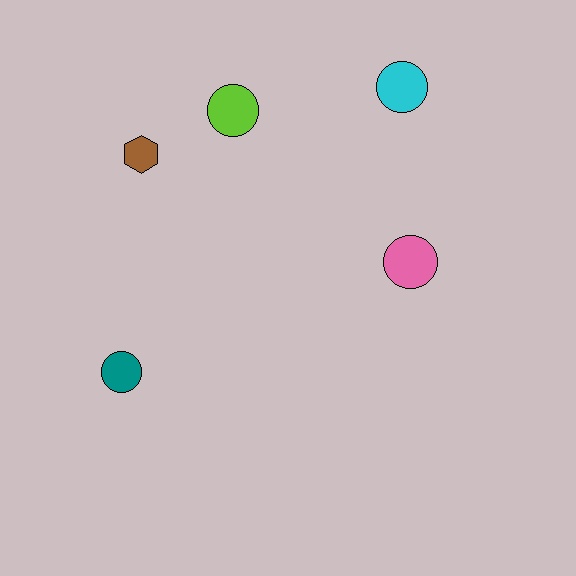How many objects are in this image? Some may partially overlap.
There are 5 objects.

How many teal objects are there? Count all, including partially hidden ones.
There is 1 teal object.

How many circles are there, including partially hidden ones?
There are 4 circles.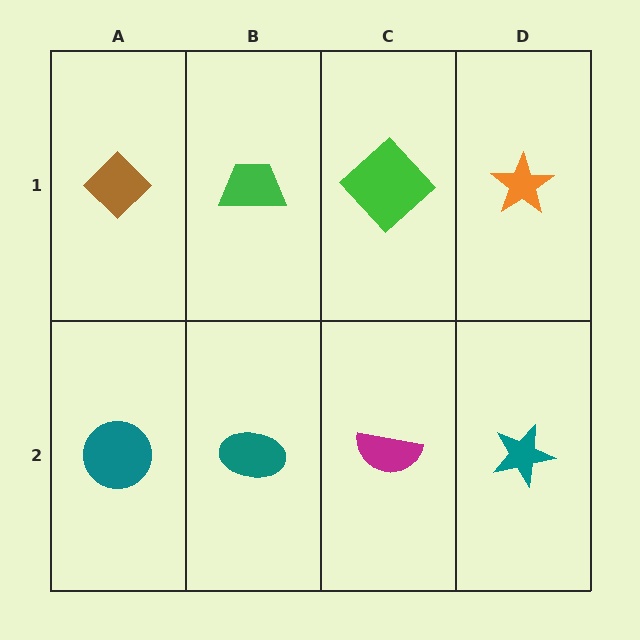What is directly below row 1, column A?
A teal circle.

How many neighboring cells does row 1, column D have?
2.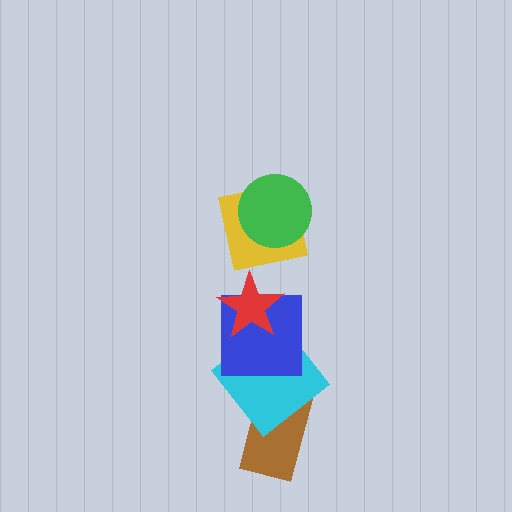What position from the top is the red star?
The red star is 3rd from the top.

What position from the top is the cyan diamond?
The cyan diamond is 5th from the top.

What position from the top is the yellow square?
The yellow square is 2nd from the top.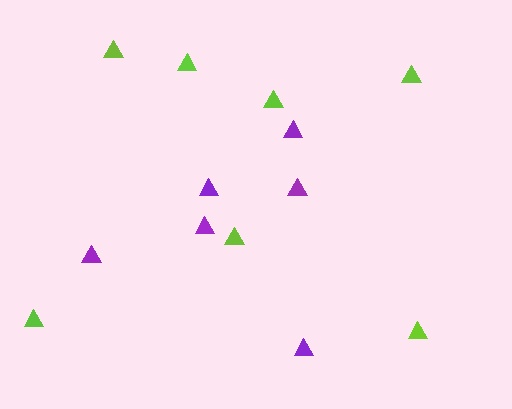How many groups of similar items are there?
There are 2 groups: one group of purple triangles (6) and one group of lime triangles (7).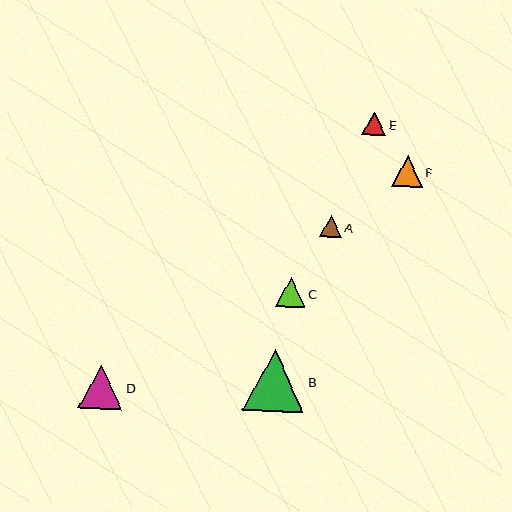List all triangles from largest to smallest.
From largest to smallest: B, D, F, C, E, A.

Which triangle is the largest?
Triangle B is the largest with a size of approximately 61 pixels.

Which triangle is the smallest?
Triangle A is the smallest with a size of approximately 22 pixels.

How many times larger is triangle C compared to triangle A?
Triangle C is approximately 1.4 times the size of triangle A.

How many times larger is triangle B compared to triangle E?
Triangle B is approximately 2.6 times the size of triangle E.